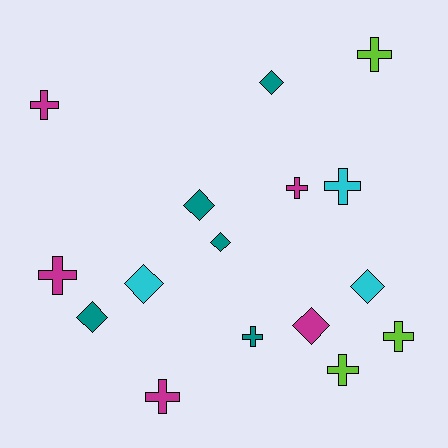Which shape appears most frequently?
Cross, with 9 objects.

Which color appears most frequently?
Magenta, with 5 objects.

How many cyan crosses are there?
There is 1 cyan cross.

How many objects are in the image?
There are 16 objects.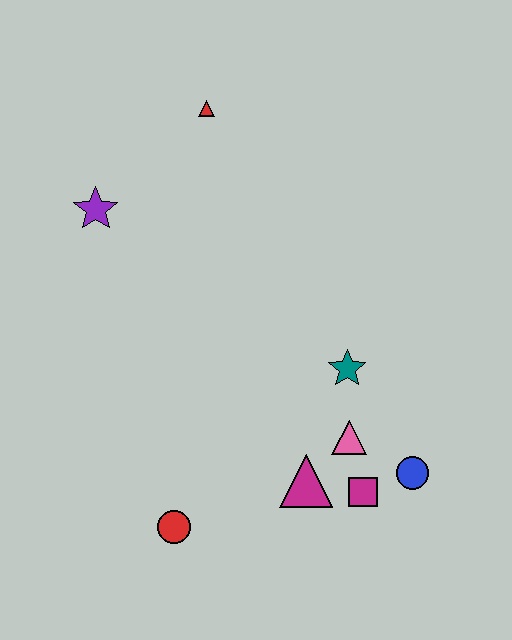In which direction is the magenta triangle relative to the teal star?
The magenta triangle is below the teal star.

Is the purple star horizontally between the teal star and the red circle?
No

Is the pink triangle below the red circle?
No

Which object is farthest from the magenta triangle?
The red triangle is farthest from the magenta triangle.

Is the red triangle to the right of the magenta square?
No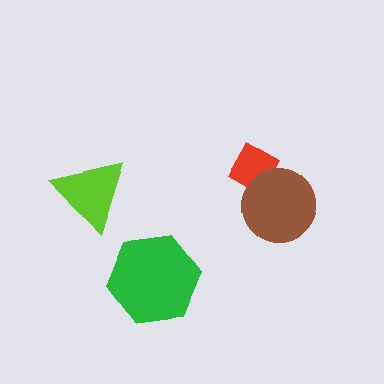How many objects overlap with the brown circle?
1 object overlaps with the brown circle.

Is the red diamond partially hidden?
Yes, it is partially covered by another shape.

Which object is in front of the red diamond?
The brown circle is in front of the red diamond.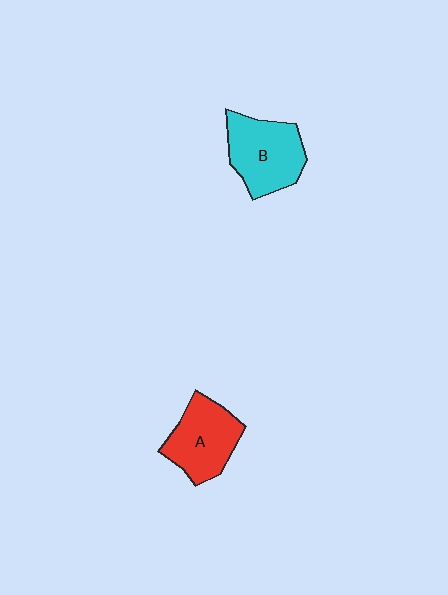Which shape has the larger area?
Shape B (cyan).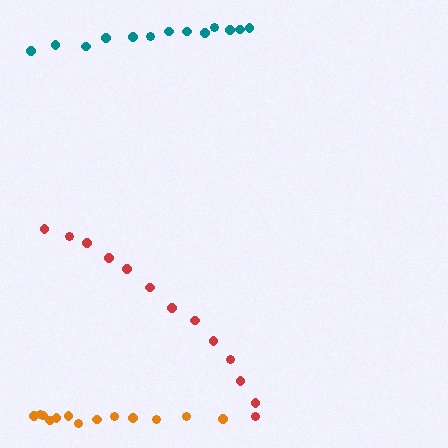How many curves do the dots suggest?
There are 3 distinct paths.